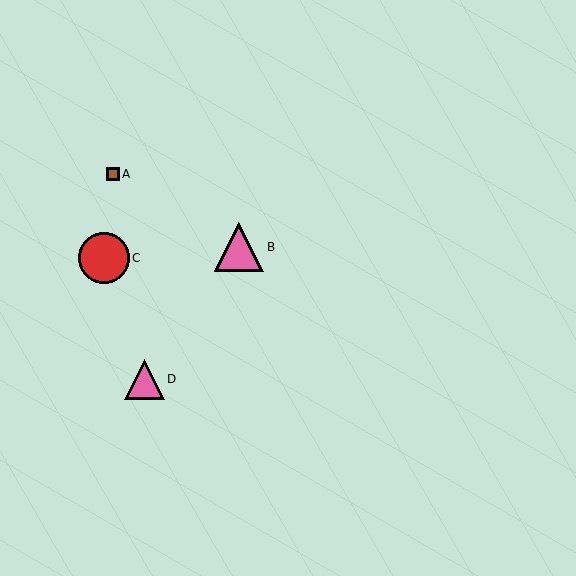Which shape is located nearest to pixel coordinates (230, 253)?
The pink triangle (labeled B) at (239, 247) is nearest to that location.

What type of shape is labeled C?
Shape C is a red circle.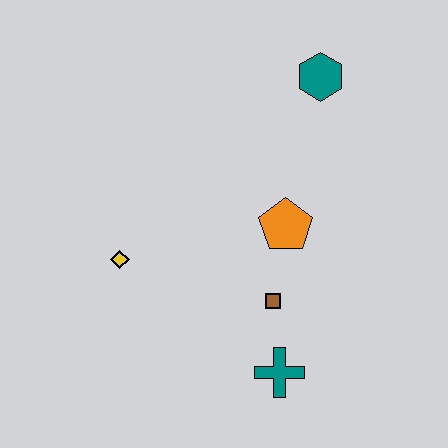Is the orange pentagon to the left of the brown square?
No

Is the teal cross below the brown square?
Yes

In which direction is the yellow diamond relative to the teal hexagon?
The yellow diamond is to the left of the teal hexagon.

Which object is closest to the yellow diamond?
The brown square is closest to the yellow diamond.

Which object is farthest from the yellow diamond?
The teal hexagon is farthest from the yellow diamond.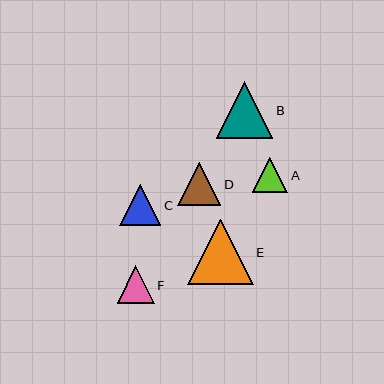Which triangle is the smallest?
Triangle A is the smallest with a size of approximately 35 pixels.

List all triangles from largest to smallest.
From largest to smallest: E, B, D, C, F, A.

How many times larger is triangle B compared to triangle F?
Triangle B is approximately 1.5 times the size of triangle F.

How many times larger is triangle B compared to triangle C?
Triangle B is approximately 1.4 times the size of triangle C.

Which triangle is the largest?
Triangle E is the largest with a size of approximately 65 pixels.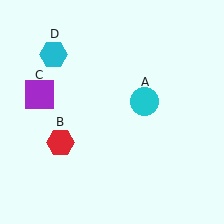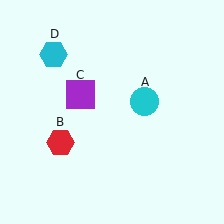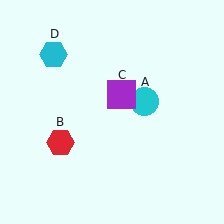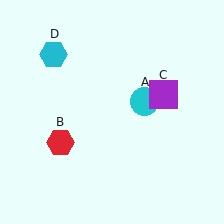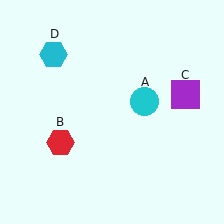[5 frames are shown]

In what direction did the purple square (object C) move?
The purple square (object C) moved right.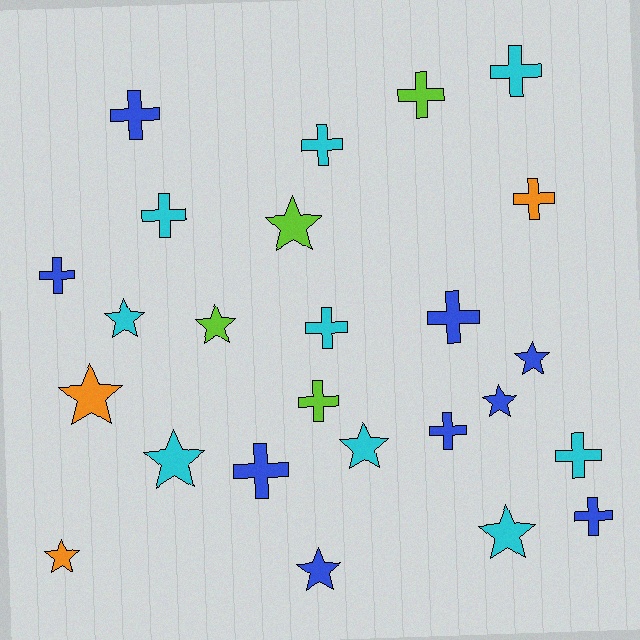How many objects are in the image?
There are 25 objects.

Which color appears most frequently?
Blue, with 9 objects.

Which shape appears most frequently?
Cross, with 14 objects.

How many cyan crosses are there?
There are 5 cyan crosses.